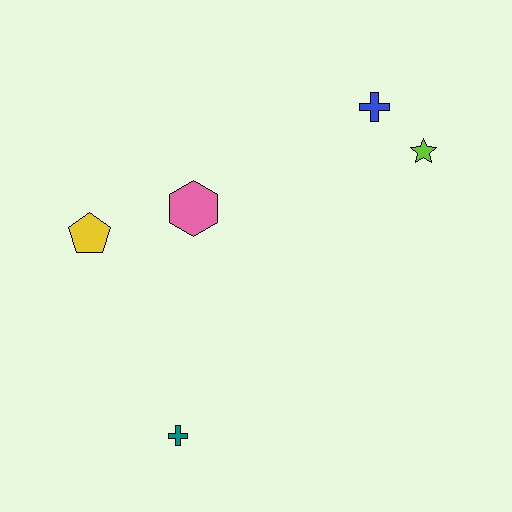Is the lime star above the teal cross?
Yes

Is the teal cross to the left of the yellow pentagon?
No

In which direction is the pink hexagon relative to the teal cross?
The pink hexagon is above the teal cross.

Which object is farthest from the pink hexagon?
The lime star is farthest from the pink hexagon.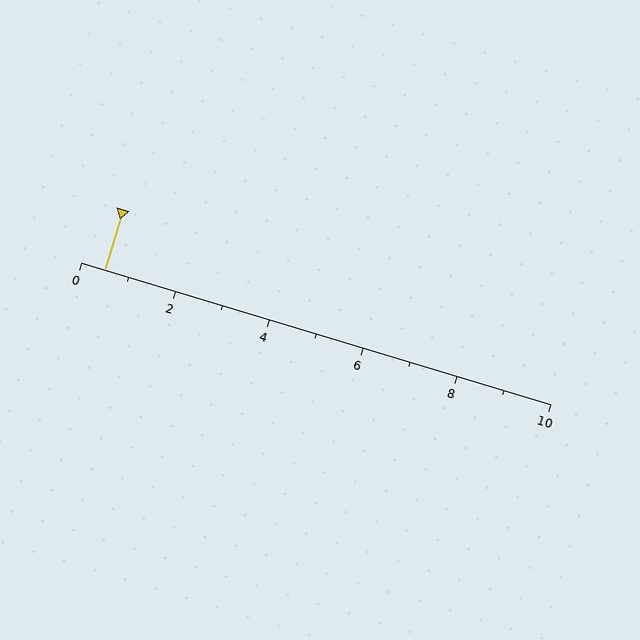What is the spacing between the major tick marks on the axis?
The major ticks are spaced 2 apart.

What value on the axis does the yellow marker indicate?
The marker indicates approximately 0.5.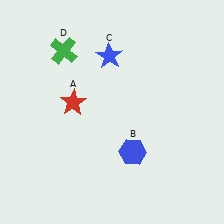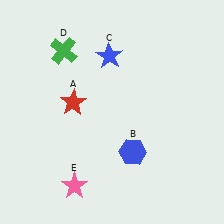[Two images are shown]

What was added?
A pink star (E) was added in Image 2.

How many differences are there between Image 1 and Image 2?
There is 1 difference between the two images.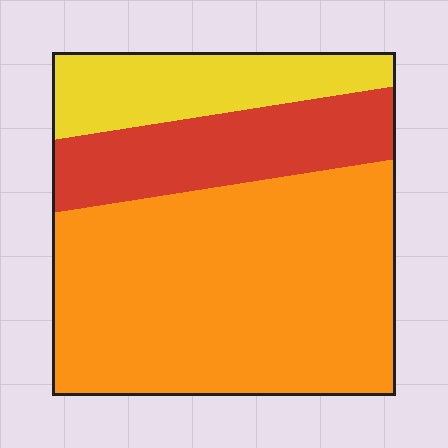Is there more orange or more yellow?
Orange.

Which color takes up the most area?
Orange, at roughly 60%.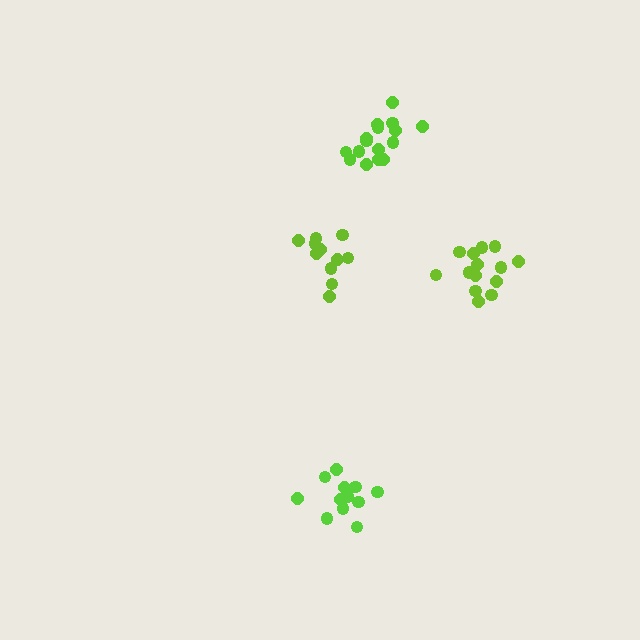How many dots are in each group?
Group 1: 14 dots, Group 2: 12 dots, Group 3: 11 dots, Group 4: 16 dots (53 total).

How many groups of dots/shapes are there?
There are 4 groups.